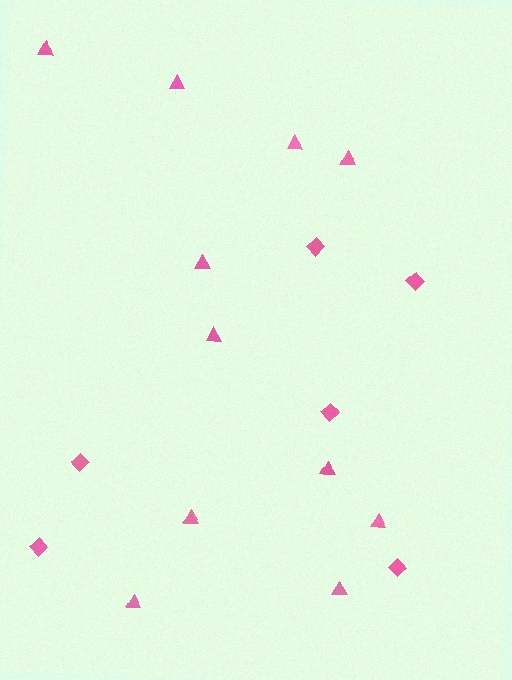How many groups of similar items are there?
There are 2 groups: one group of diamonds (6) and one group of triangles (11).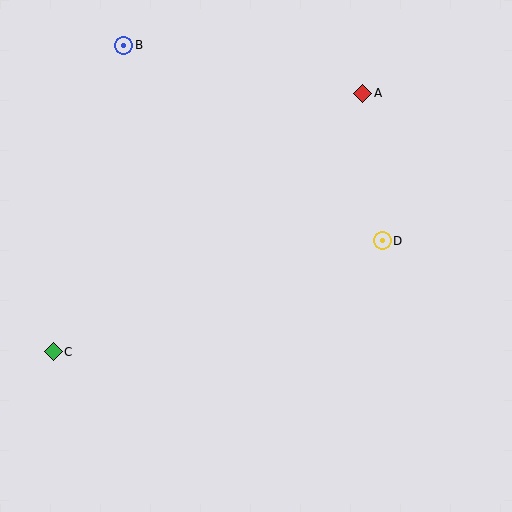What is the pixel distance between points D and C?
The distance between D and C is 347 pixels.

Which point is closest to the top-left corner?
Point B is closest to the top-left corner.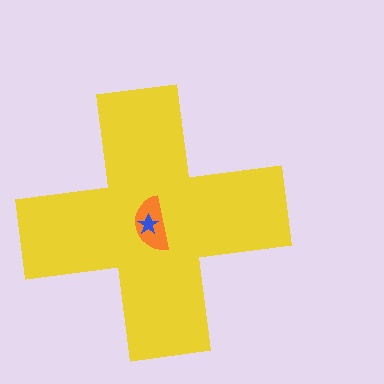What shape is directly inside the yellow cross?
The orange semicircle.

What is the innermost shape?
The blue star.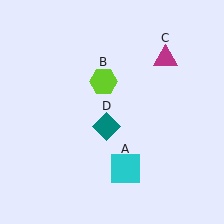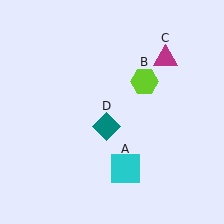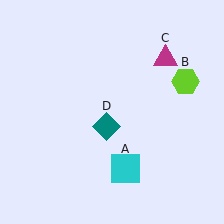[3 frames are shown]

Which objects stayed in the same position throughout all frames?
Cyan square (object A) and magenta triangle (object C) and teal diamond (object D) remained stationary.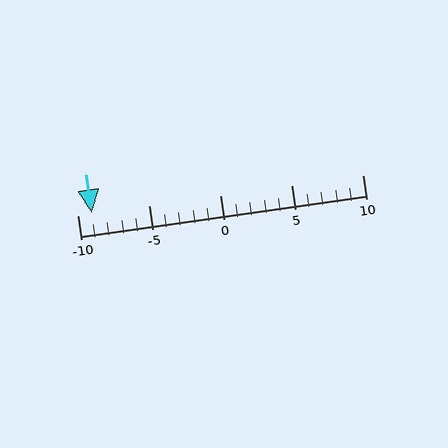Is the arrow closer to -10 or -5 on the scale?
The arrow is closer to -10.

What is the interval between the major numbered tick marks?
The major tick marks are spaced 5 units apart.